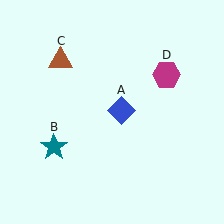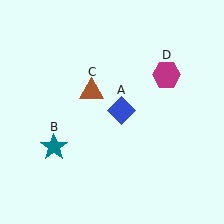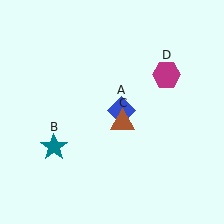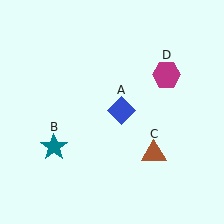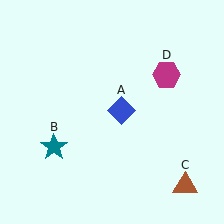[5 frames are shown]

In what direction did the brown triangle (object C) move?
The brown triangle (object C) moved down and to the right.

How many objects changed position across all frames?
1 object changed position: brown triangle (object C).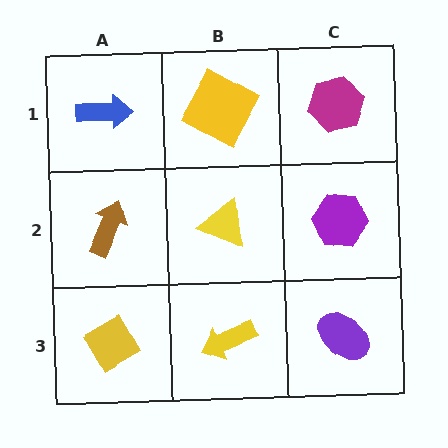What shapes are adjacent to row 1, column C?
A purple hexagon (row 2, column C), a yellow square (row 1, column B).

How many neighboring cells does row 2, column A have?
3.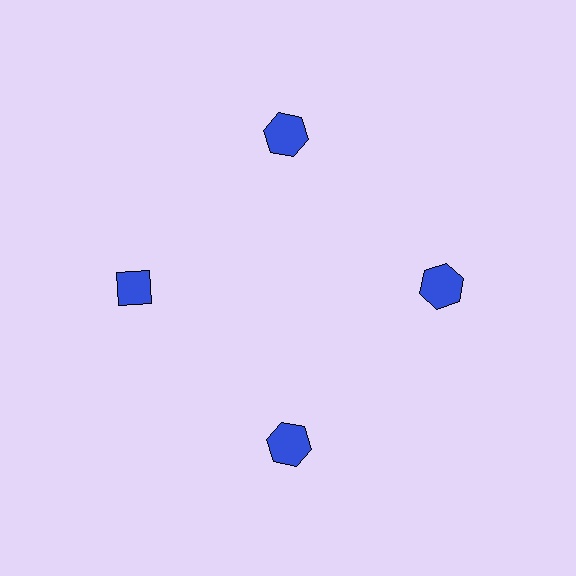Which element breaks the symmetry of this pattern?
The blue diamond at roughly the 9 o'clock position breaks the symmetry. All other shapes are blue hexagons.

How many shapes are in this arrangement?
There are 4 shapes arranged in a ring pattern.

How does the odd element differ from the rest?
It has a different shape: diamond instead of hexagon.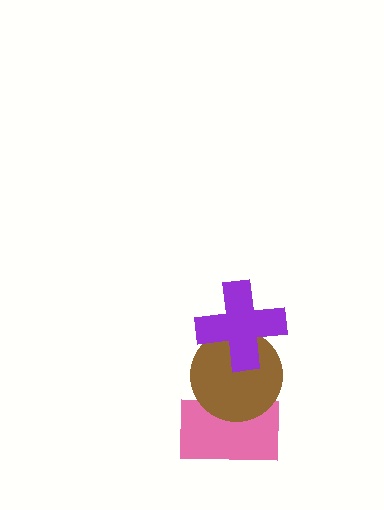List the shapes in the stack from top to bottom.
From top to bottom: the purple cross, the brown circle, the pink rectangle.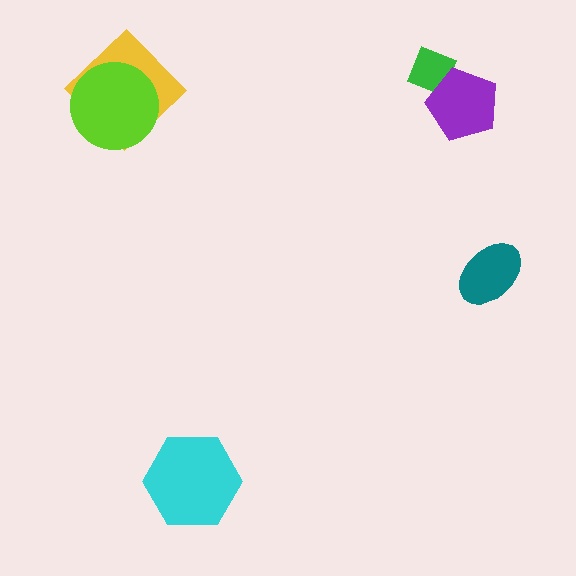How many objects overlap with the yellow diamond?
1 object overlaps with the yellow diamond.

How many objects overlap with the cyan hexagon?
0 objects overlap with the cyan hexagon.